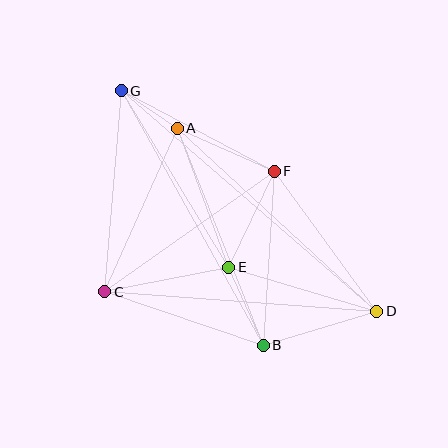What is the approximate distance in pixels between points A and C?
The distance between A and C is approximately 179 pixels.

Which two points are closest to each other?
Points A and G are closest to each other.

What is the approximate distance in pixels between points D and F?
The distance between D and F is approximately 174 pixels.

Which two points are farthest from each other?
Points D and G are farthest from each other.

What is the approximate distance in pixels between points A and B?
The distance between A and B is approximately 233 pixels.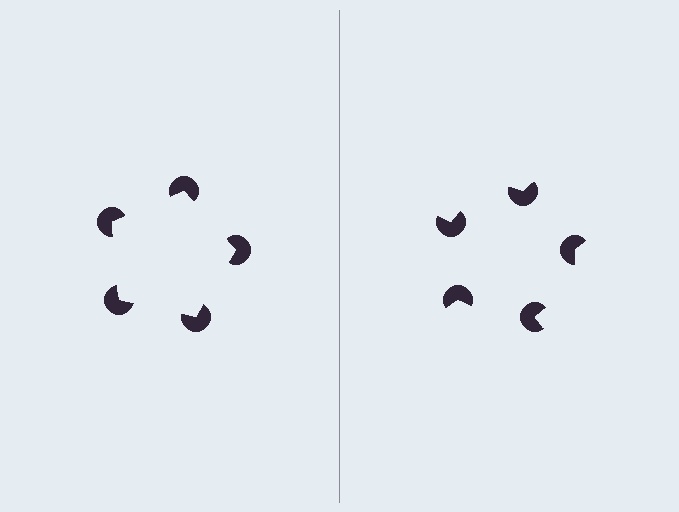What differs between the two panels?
The pac-man discs are positioned identically on both sides; only the wedge orientations differ. On the left they align to a pentagon; on the right they are misaligned.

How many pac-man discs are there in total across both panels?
10 — 5 on each side.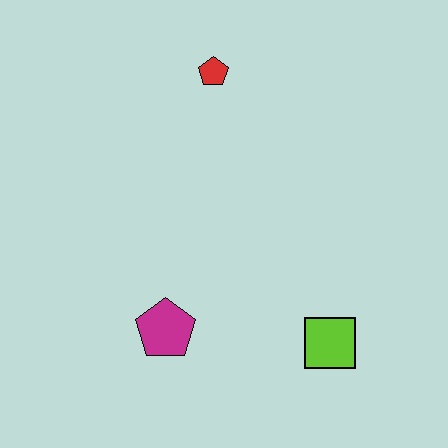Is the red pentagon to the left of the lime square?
Yes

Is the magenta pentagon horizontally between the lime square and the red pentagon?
No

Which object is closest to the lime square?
The magenta pentagon is closest to the lime square.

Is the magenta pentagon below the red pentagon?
Yes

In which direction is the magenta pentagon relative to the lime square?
The magenta pentagon is to the left of the lime square.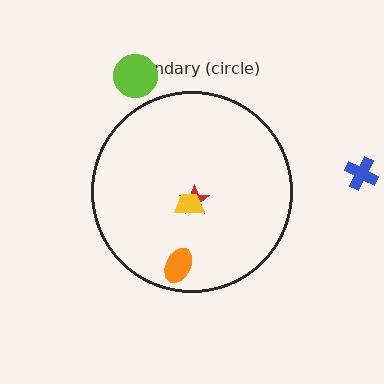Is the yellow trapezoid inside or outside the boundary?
Inside.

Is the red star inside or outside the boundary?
Inside.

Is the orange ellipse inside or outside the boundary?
Inside.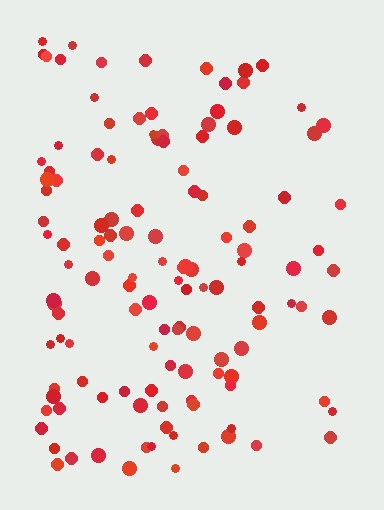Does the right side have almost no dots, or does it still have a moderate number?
Still a moderate number, just noticeably fewer than the left.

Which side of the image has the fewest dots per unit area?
The right.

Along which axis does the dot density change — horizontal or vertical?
Horizontal.